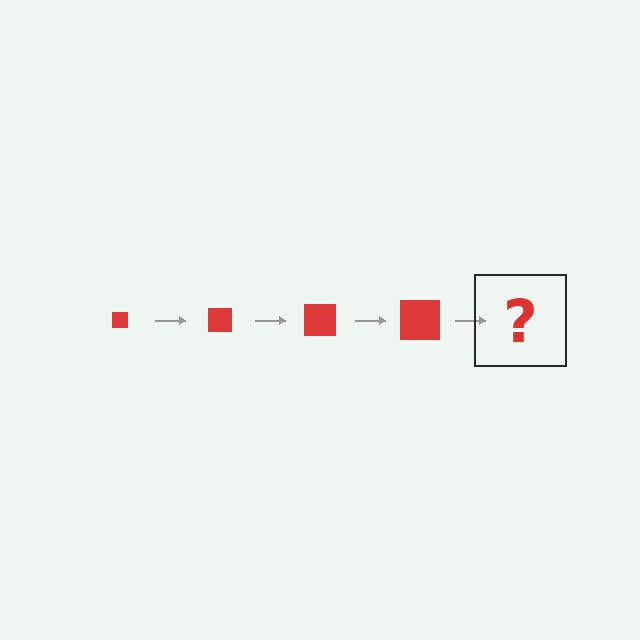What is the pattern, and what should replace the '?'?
The pattern is that the square gets progressively larger each step. The '?' should be a red square, larger than the previous one.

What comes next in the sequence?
The next element should be a red square, larger than the previous one.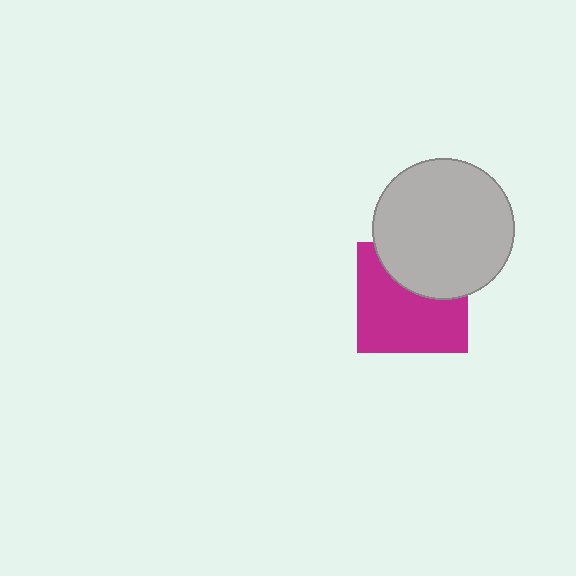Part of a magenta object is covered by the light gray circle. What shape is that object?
It is a square.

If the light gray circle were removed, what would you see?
You would see the complete magenta square.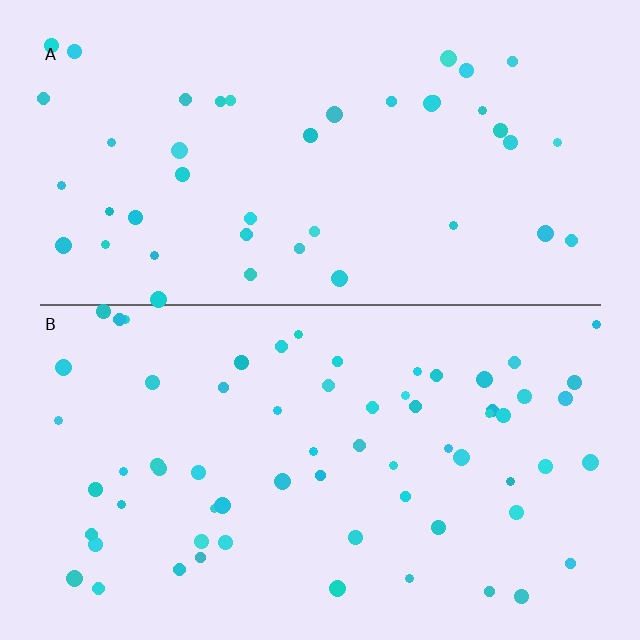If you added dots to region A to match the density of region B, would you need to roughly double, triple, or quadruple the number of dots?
Approximately double.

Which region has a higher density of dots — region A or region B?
B (the bottom).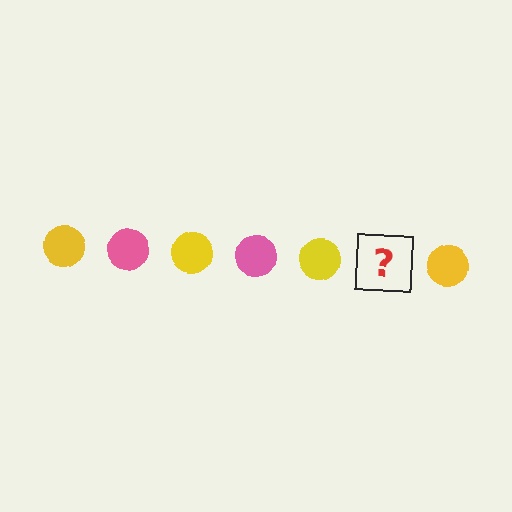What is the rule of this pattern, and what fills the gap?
The rule is that the pattern cycles through yellow, pink circles. The gap should be filled with a pink circle.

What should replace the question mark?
The question mark should be replaced with a pink circle.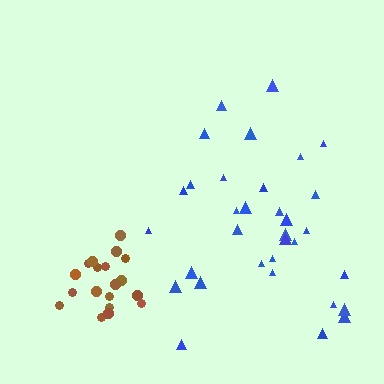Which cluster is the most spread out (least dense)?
Blue.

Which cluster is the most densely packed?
Brown.